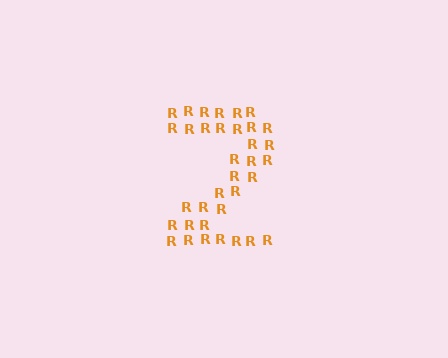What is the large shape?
The large shape is the digit 2.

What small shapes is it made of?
It is made of small letter R's.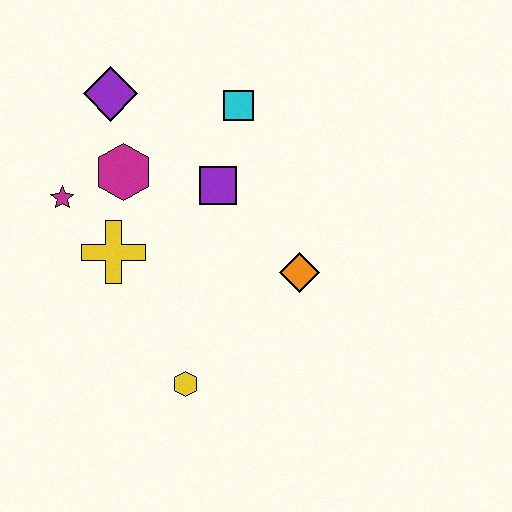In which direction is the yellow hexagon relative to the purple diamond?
The yellow hexagon is below the purple diamond.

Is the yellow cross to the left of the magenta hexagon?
Yes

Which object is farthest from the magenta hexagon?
The yellow hexagon is farthest from the magenta hexagon.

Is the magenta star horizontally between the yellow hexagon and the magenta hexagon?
No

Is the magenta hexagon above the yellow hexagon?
Yes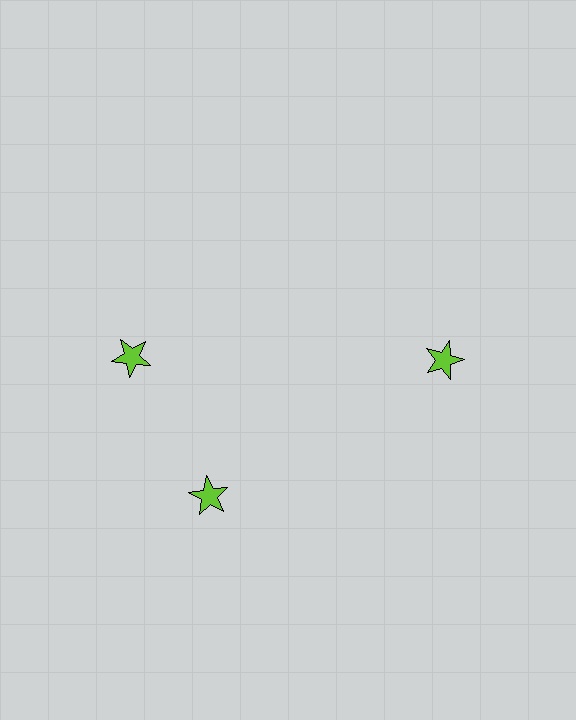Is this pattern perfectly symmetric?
No. The 3 lime stars are arranged in a ring, but one element near the 11 o'clock position is rotated out of alignment along the ring, breaking the 3-fold rotational symmetry.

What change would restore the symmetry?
The symmetry would be restored by rotating it back into even spacing with its neighbors so that all 3 stars sit at equal angles and equal distance from the center.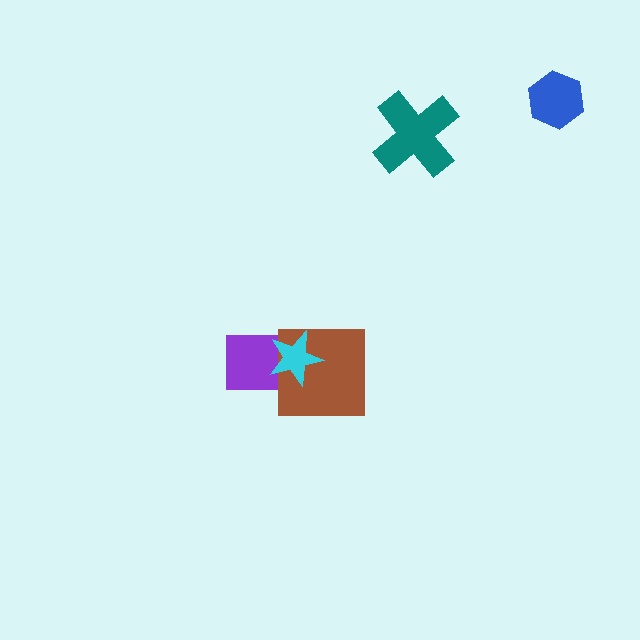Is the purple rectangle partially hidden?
Yes, it is partially covered by another shape.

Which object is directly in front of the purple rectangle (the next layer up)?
The brown square is directly in front of the purple rectangle.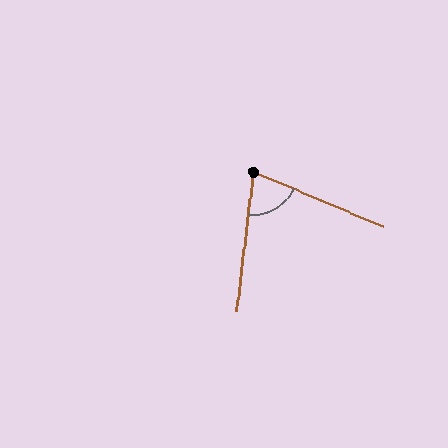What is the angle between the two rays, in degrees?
Approximately 74 degrees.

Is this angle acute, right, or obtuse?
It is acute.